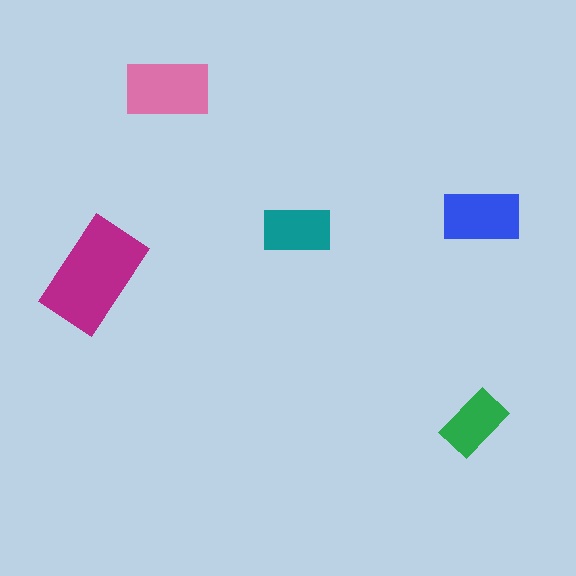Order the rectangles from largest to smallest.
the magenta one, the pink one, the blue one, the teal one, the green one.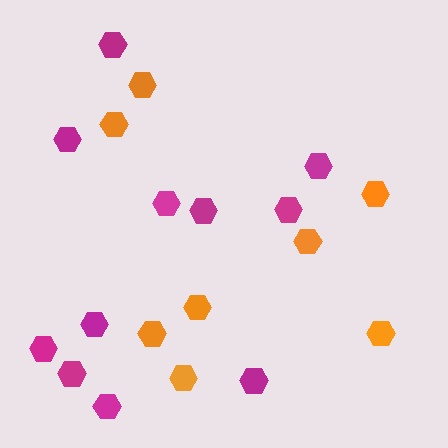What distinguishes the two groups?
There are 2 groups: one group of orange hexagons (8) and one group of magenta hexagons (11).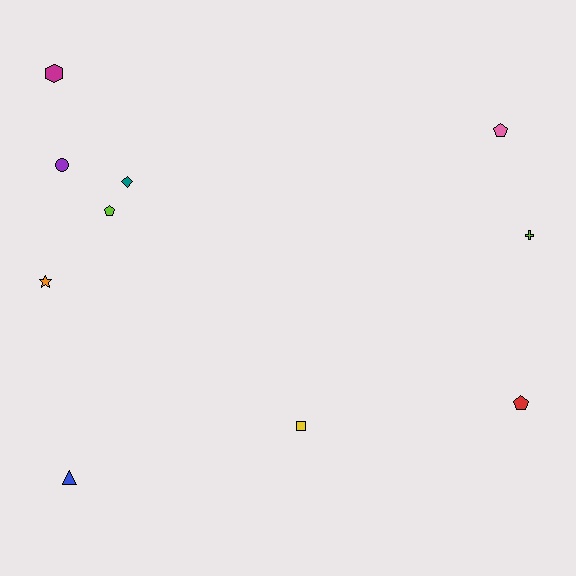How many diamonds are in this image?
There is 1 diamond.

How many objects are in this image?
There are 10 objects.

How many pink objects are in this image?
There is 1 pink object.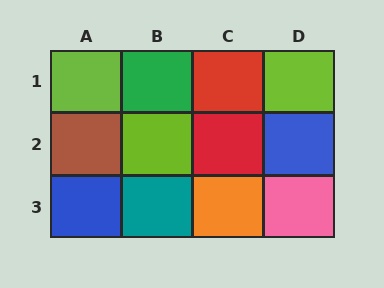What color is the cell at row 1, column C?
Red.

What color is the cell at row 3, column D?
Pink.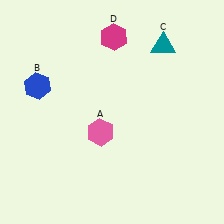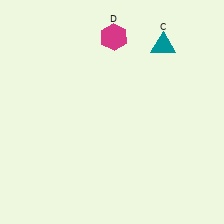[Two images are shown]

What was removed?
The blue hexagon (B), the pink hexagon (A) were removed in Image 2.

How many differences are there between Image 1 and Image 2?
There are 2 differences between the two images.